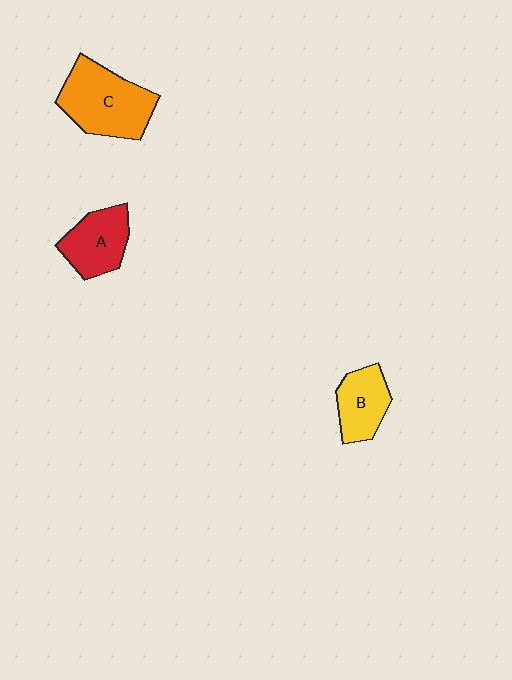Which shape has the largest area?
Shape C (orange).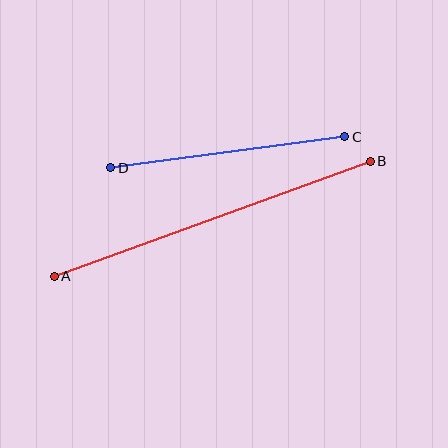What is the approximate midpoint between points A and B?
The midpoint is at approximately (212, 219) pixels.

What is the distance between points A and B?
The distance is approximately 336 pixels.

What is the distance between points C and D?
The distance is approximately 236 pixels.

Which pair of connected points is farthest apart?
Points A and B are farthest apart.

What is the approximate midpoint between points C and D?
The midpoint is at approximately (228, 152) pixels.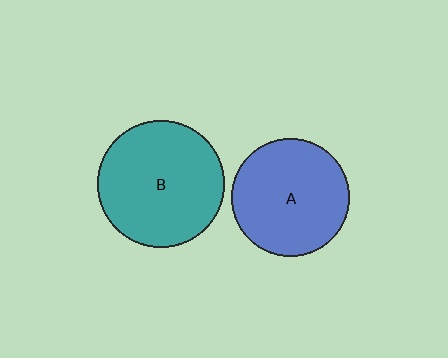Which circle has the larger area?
Circle B (teal).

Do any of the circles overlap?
No, none of the circles overlap.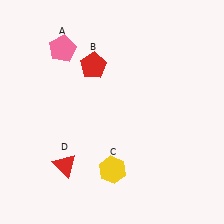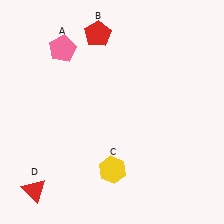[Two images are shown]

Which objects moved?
The objects that moved are: the red pentagon (B), the red triangle (D).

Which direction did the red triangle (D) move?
The red triangle (D) moved left.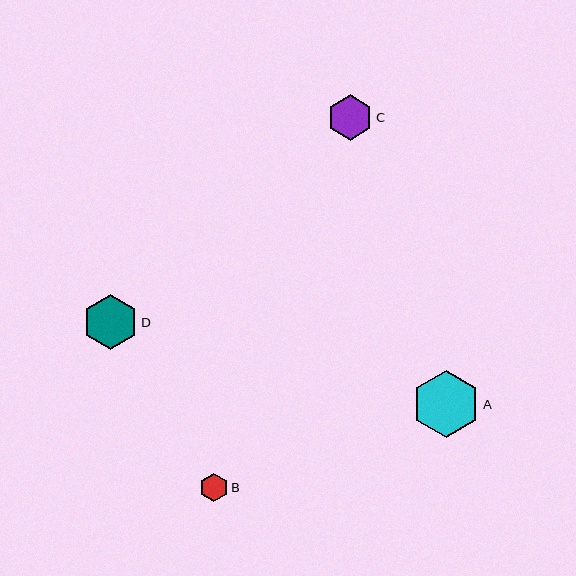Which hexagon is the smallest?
Hexagon B is the smallest with a size of approximately 29 pixels.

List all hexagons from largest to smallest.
From largest to smallest: A, D, C, B.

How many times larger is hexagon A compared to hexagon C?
Hexagon A is approximately 1.5 times the size of hexagon C.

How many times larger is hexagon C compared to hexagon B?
Hexagon C is approximately 1.6 times the size of hexagon B.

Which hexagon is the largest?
Hexagon A is the largest with a size of approximately 68 pixels.